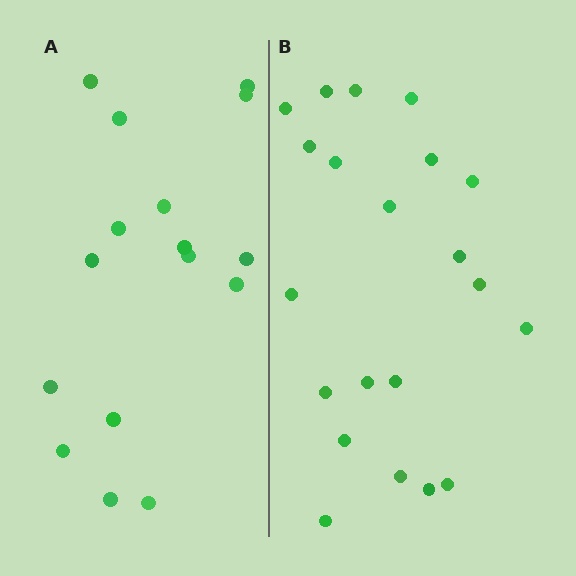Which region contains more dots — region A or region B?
Region B (the right region) has more dots.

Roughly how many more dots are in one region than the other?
Region B has about 5 more dots than region A.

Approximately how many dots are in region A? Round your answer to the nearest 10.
About 20 dots. (The exact count is 16, which rounds to 20.)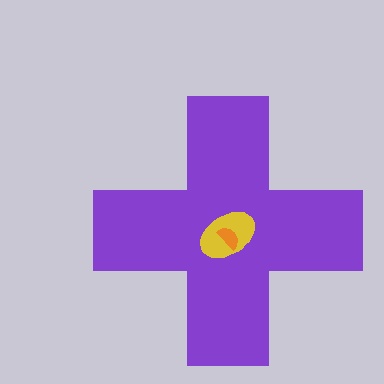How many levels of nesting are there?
3.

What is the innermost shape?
The orange semicircle.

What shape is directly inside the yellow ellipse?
The orange semicircle.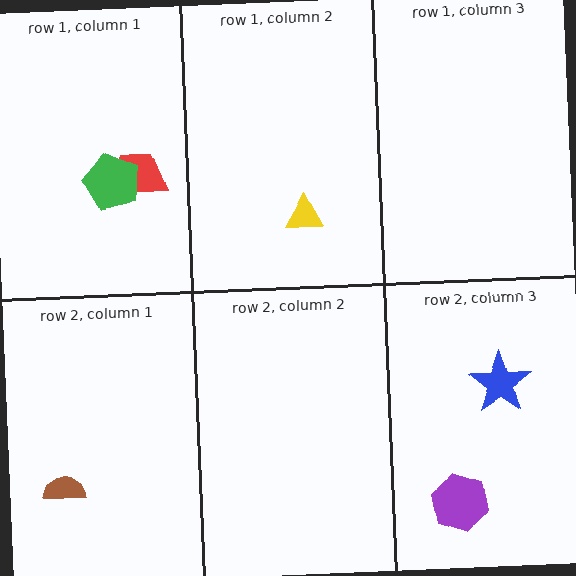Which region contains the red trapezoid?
The row 1, column 1 region.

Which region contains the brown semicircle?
The row 2, column 1 region.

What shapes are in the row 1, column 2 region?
The yellow triangle.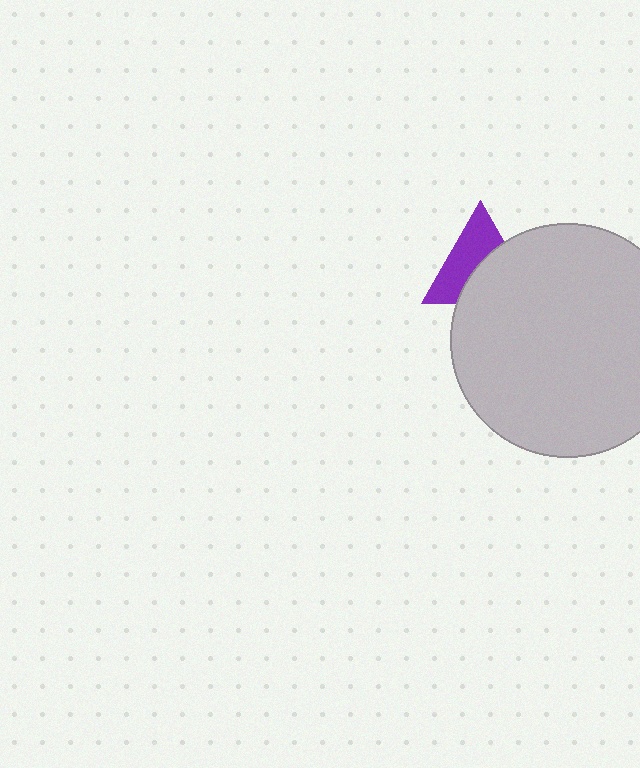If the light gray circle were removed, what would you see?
You would see the complete purple triangle.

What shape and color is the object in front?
The object in front is a light gray circle.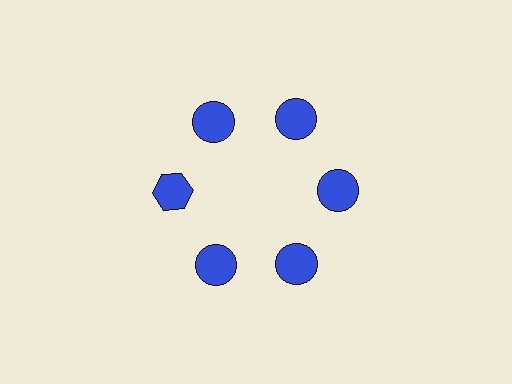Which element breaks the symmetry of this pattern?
The blue hexagon at roughly the 9 o'clock position breaks the symmetry. All other shapes are blue circles.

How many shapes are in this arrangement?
There are 6 shapes arranged in a ring pattern.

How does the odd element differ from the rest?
It has a different shape: hexagon instead of circle.